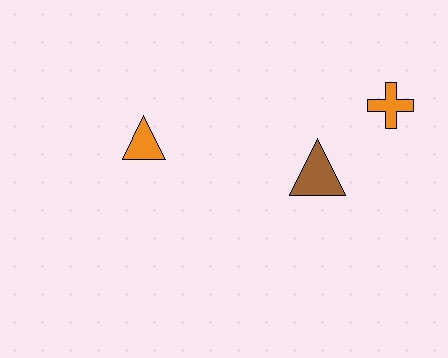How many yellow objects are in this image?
There are no yellow objects.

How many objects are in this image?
There are 3 objects.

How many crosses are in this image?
There is 1 cross.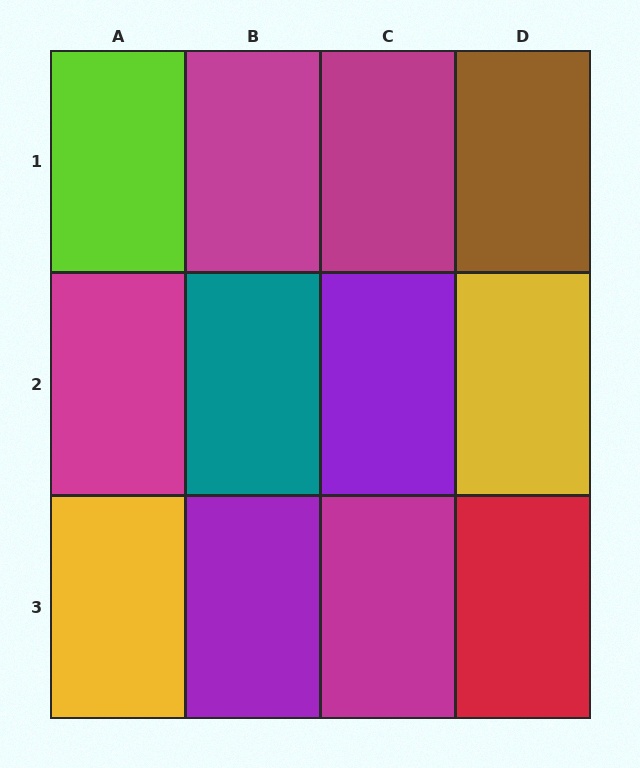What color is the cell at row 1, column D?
Brown.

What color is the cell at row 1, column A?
Lime.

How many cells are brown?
1 cell is brown.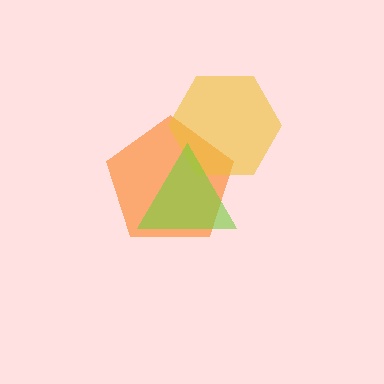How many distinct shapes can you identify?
There are 3 distinct shapes: an orange pentagon, a yellow hexagon, a lime triangle.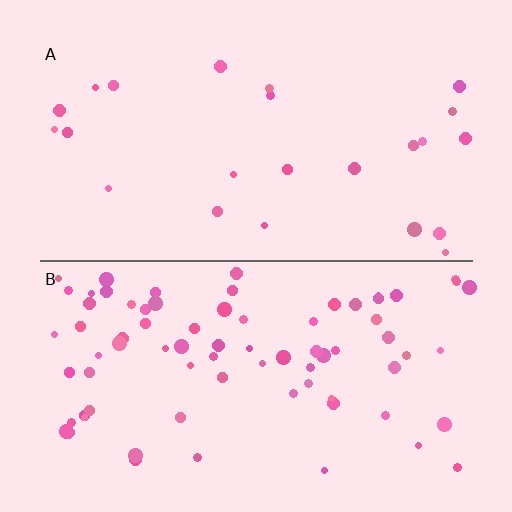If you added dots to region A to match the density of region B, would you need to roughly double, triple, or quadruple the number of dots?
Approximately triple.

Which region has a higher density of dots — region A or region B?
B (the bottom).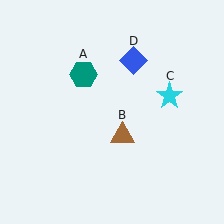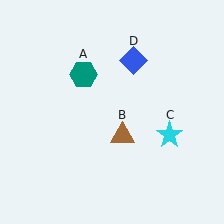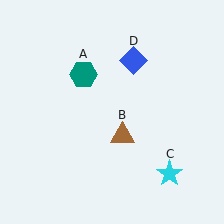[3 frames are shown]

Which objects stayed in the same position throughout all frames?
Teal hexagon (object A) and brown triangle (object B) and blue diamond (object D) remained stationary.